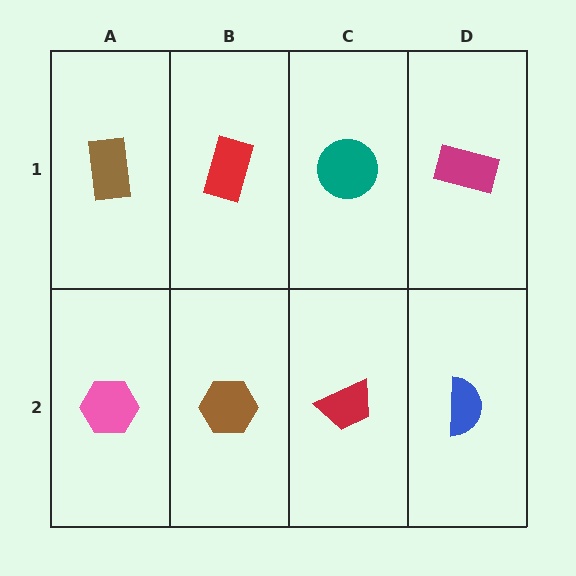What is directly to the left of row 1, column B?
A brown rectangle.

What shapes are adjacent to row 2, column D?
A magenta rectangle (row 1, column D), a red trapezoid (row 2, column C).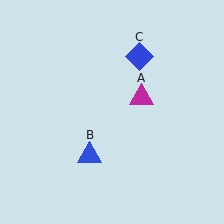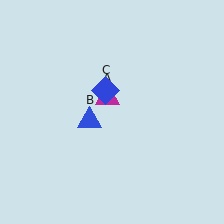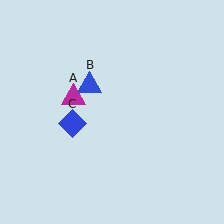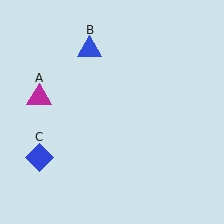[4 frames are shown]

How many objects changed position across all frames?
3 objects changed position: magenta triangle (object A), blue triangle (object B), blue diamond (object C).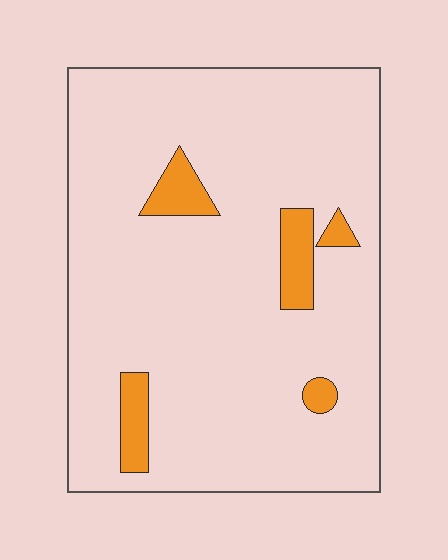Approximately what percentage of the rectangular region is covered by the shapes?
Approximately 10%.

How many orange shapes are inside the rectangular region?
5.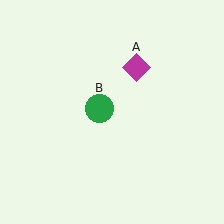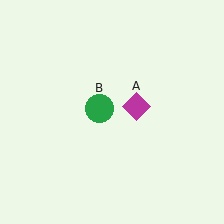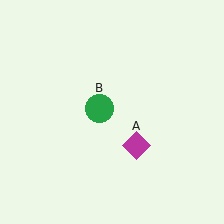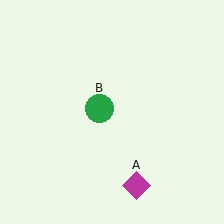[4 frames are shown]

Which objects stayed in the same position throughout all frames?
Green circle (object B) remained stationary.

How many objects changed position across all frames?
1 object changed position: magenta diamond (object A).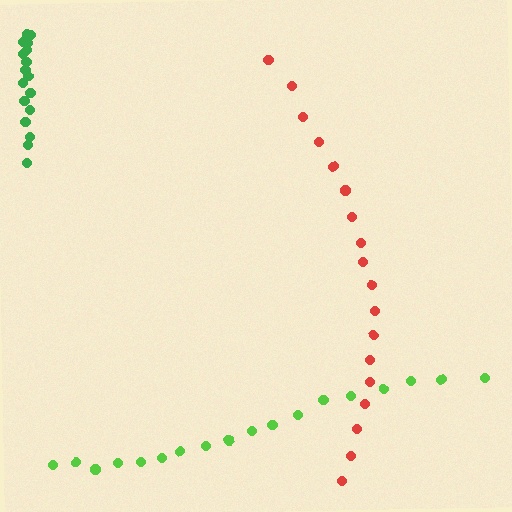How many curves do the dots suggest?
There are 3 distinct paths.